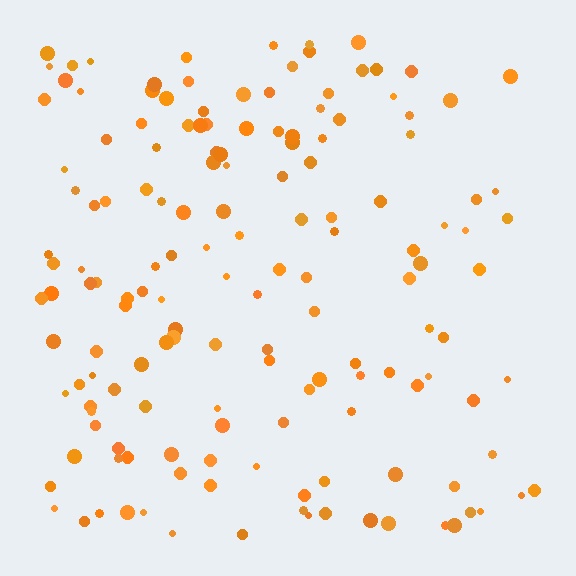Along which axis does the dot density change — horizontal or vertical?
Horizontal.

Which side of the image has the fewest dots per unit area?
The right.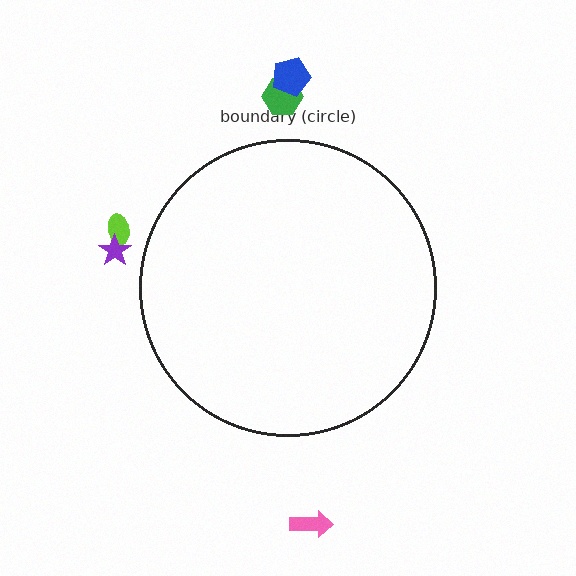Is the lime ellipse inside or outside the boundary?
Outside.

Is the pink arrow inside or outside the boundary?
Outside.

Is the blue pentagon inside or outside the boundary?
Outside.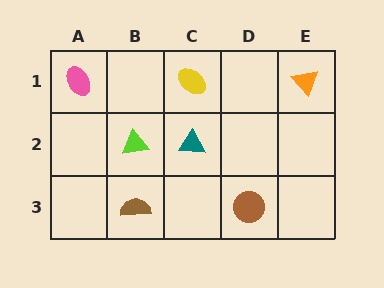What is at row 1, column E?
An orange triangle.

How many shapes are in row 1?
3 shapes.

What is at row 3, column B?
A brown semicircle.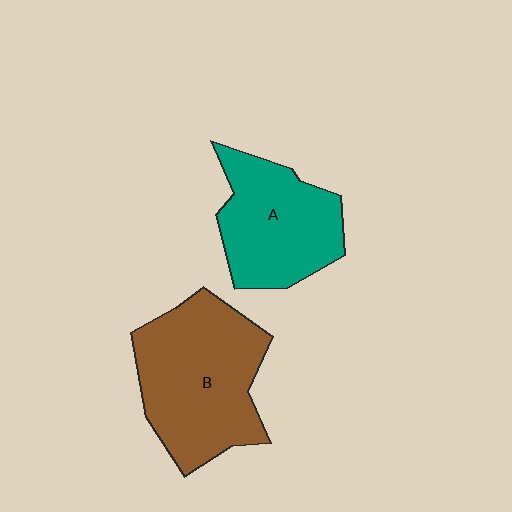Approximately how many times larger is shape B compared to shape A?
Approximately 1.3 times.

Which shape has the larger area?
Shape B (brown).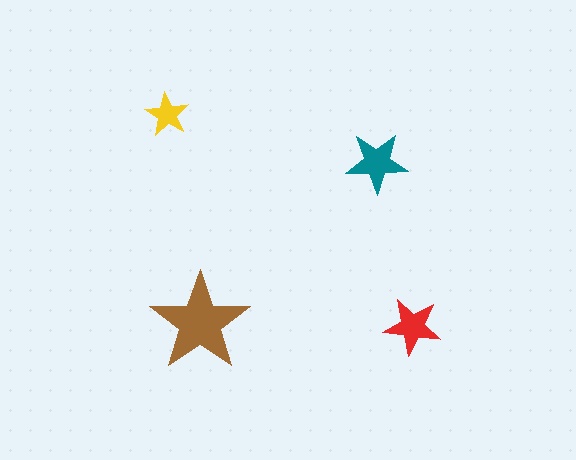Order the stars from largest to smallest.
the brown one, the teal one, the red one, the yellow one.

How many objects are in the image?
There are 4 objects in the image.